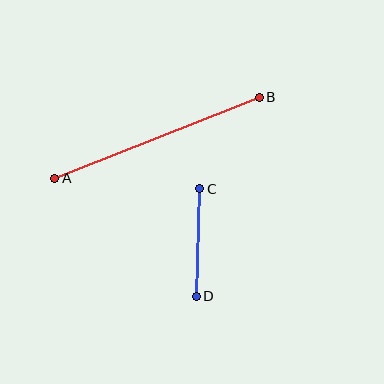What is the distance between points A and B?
The distance is approximately 220 pixels.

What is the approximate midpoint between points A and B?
The midpoint is at approximately (157, 138) pixels.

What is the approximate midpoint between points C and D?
The midpoint is at approximately (198, 243) pixels.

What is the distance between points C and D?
The distance is approximately 108 pixels.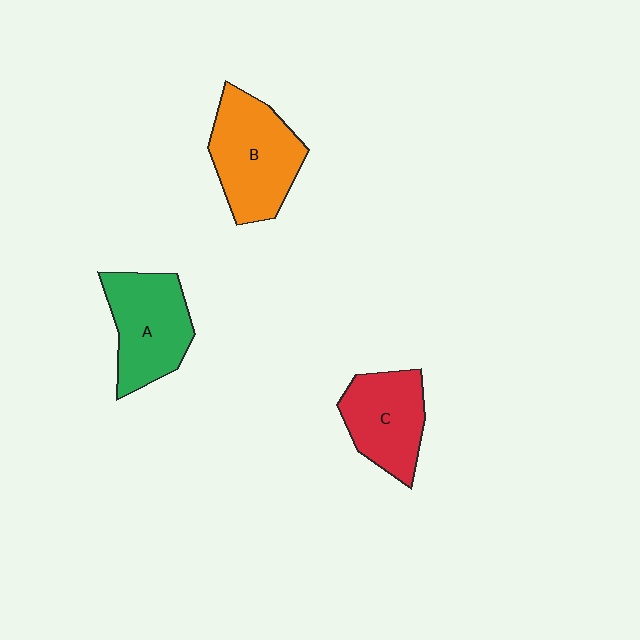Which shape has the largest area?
Shape B (orange).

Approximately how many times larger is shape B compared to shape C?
Approximately 1.3 times.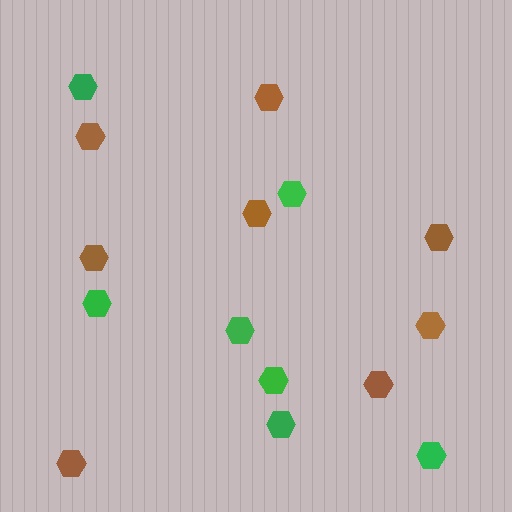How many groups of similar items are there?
There are 2 groups: one group of brown hexagons (8) and one group of green hexagons (7).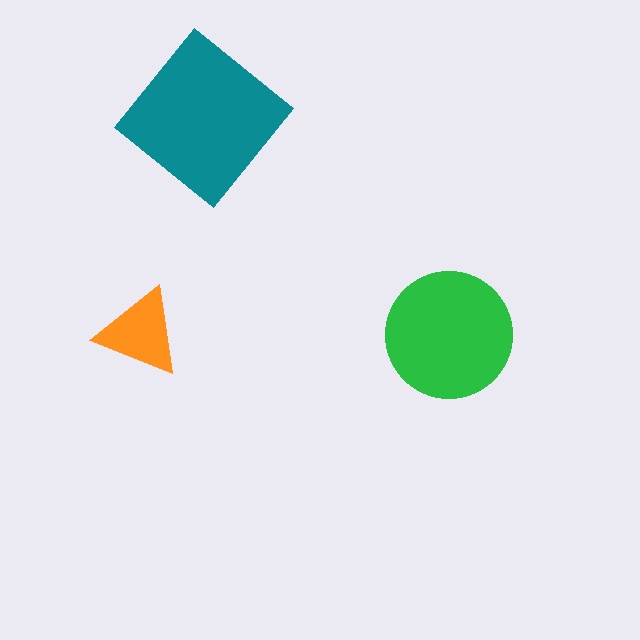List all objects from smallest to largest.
The orange triangle, the green circle, the teal diamond.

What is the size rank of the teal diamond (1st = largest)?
1st.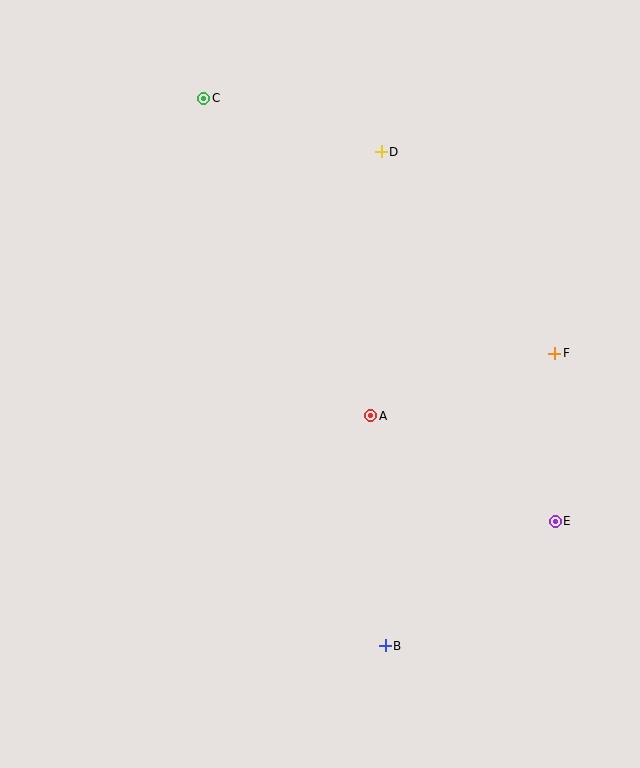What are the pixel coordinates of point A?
Point A is at (371, 416).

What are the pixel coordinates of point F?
Point F is at (555, 353).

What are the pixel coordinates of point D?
Point D is at (381, 152).